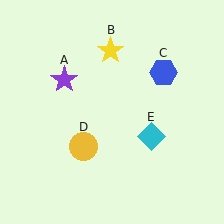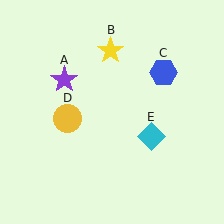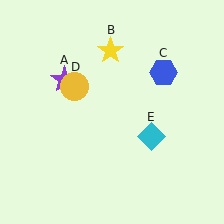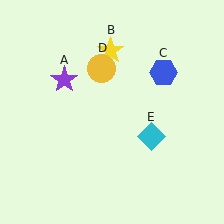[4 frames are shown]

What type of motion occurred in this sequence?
The yellow circle (object D) rotated clockwise around the center of the scene.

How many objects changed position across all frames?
1 object changed position: yellow circle (object D).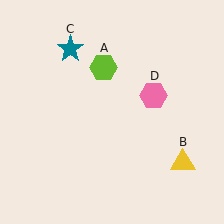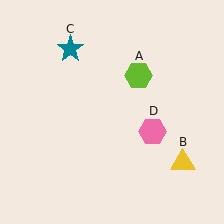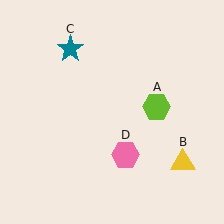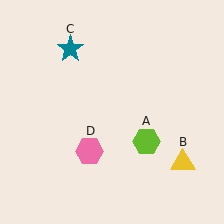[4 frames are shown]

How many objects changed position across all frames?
2 objects changed position: lime hexagon (object A), pink hexagon (object D).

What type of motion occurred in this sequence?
The lime hexagon (object A), pink hexagon (object D) rotated clockwise around the center of the scene.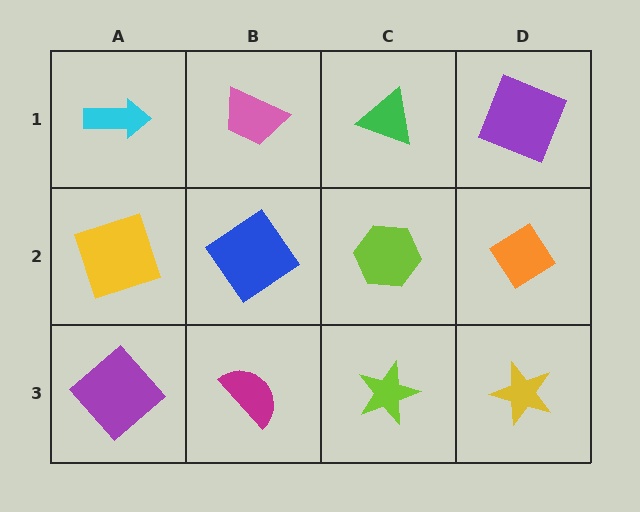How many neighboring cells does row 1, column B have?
3.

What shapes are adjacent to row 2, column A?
A cyan arrow (row 1, column A), a purple diamond (row 3, column A), a blue diamond (row 2, column B).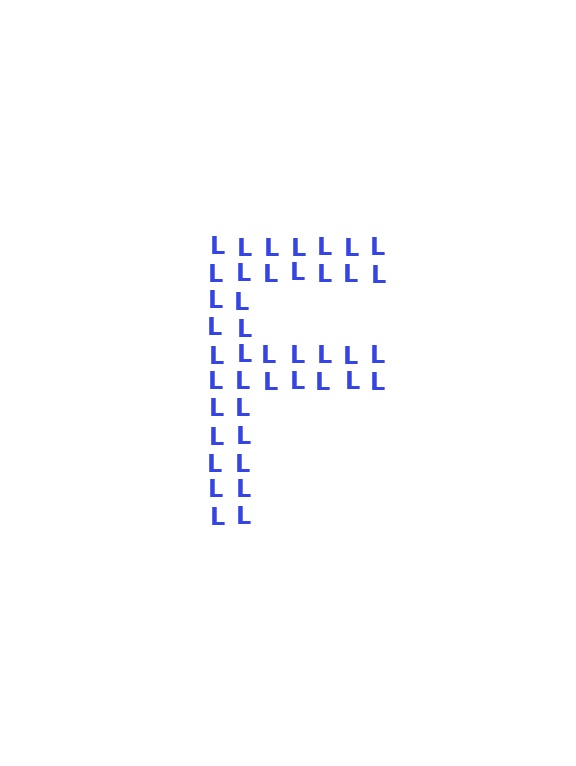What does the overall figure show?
The overall figure shows the letter F.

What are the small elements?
The small elements are letter L's.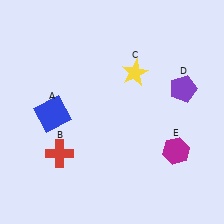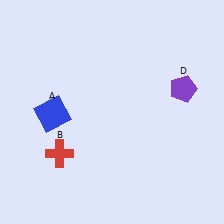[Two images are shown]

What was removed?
The magenta hexagon (E), the yellow star (C) were removed in Image 2.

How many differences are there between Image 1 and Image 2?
There are 2 differences between the two images.